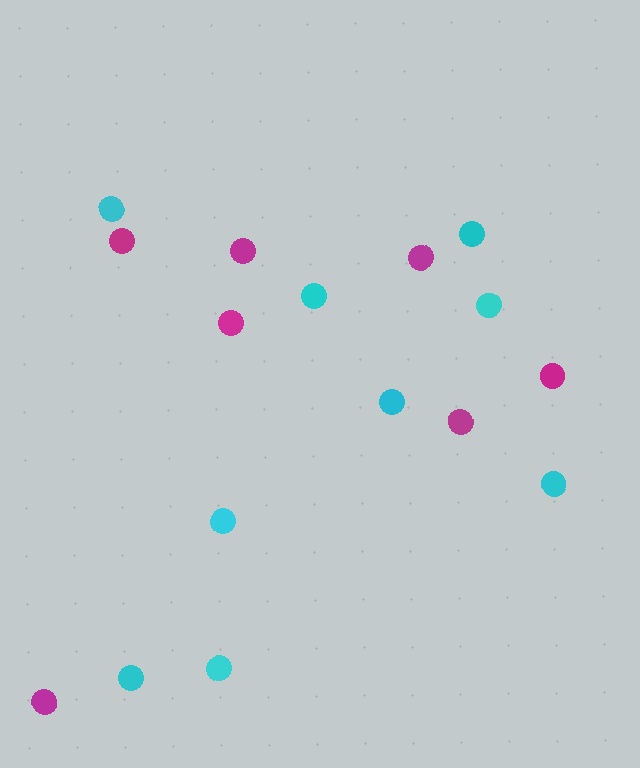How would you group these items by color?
There are 2 groups: one group of cyan circles (9) and one group of magenta circles (7).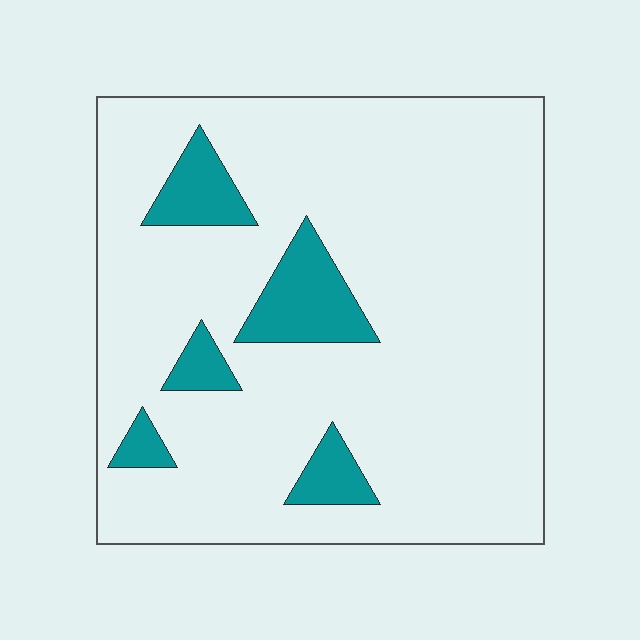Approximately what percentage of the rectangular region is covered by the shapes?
Approximately 10%.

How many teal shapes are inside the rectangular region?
5.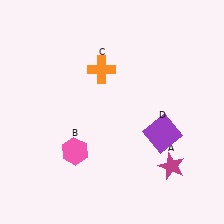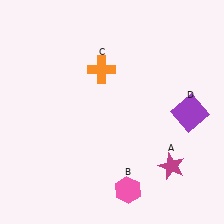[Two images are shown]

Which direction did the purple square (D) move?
The purple square (D) moved right.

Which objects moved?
The objects that moved are: the pink hexagon (B), the purple square (D).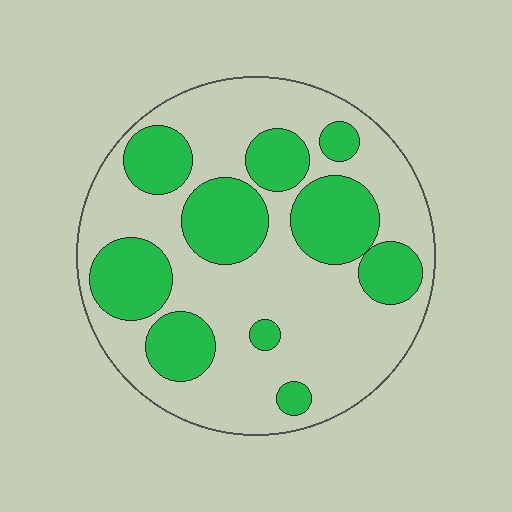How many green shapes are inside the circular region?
10.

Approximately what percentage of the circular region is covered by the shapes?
Approximately 35%.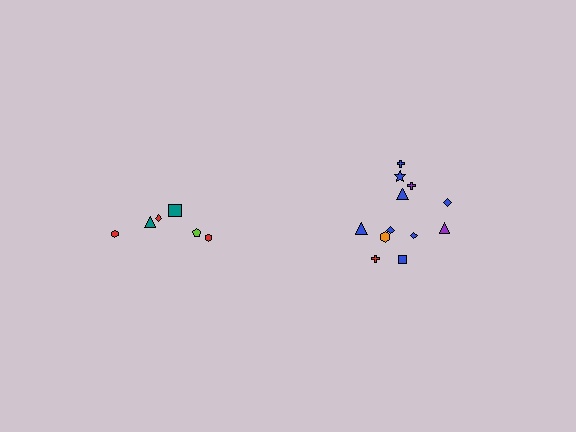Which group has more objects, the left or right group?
The right group.